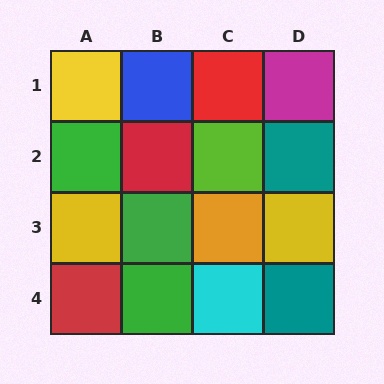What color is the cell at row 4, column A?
Red.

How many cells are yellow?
3 cells are yellow.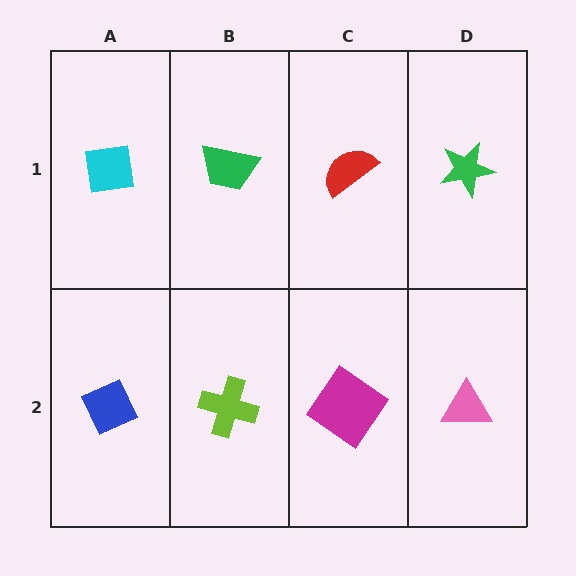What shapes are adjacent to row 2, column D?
A green star (row 1, column D), a magenta diamond (row 2, column C).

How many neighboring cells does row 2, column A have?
2.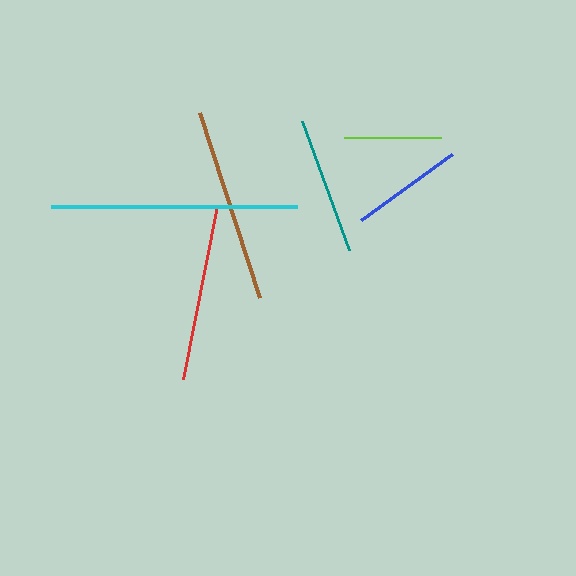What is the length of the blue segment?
The blue segment is approximately 112 pixels long.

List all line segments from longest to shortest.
From longest to shortest: cyan, brown, red, teal, blue, lime.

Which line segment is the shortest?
The lime line is the shortest at approximately 97 pixels.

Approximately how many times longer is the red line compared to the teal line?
The red line is approximately 1.3 times the length of the teal line.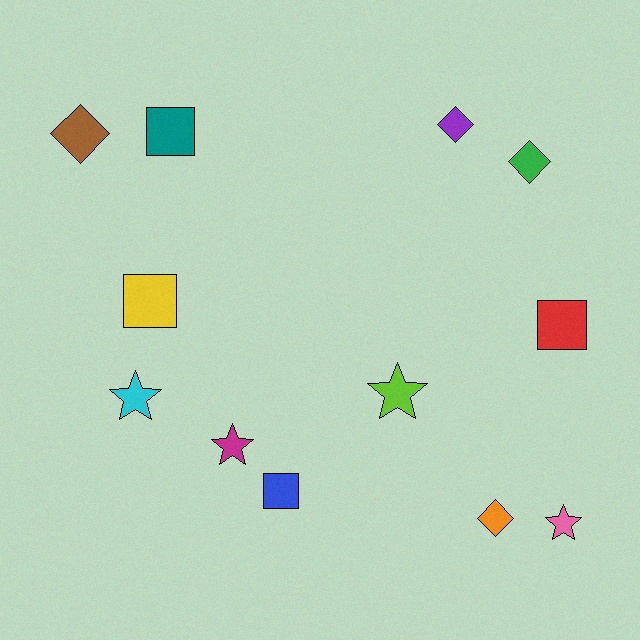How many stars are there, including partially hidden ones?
There are 4 stars.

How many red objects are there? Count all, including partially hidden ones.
There is 1 red object.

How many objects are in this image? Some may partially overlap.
There are 12 objects.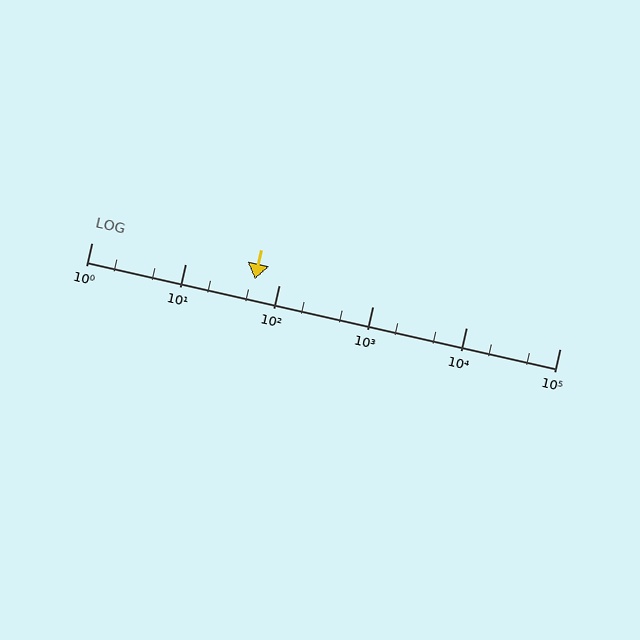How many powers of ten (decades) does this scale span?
The scale spans 5 decades, from 1 to 100000.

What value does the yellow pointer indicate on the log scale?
The pointer indicates approximately 56.